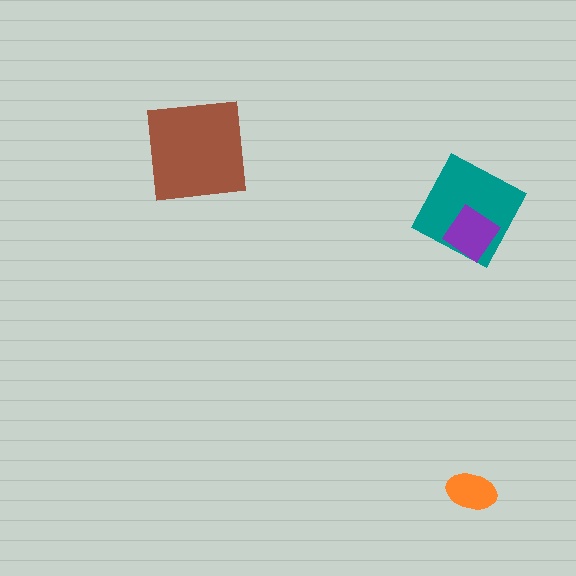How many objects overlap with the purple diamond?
1 object overlaps with the purple diamond.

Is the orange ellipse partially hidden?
No, no other shape covers it.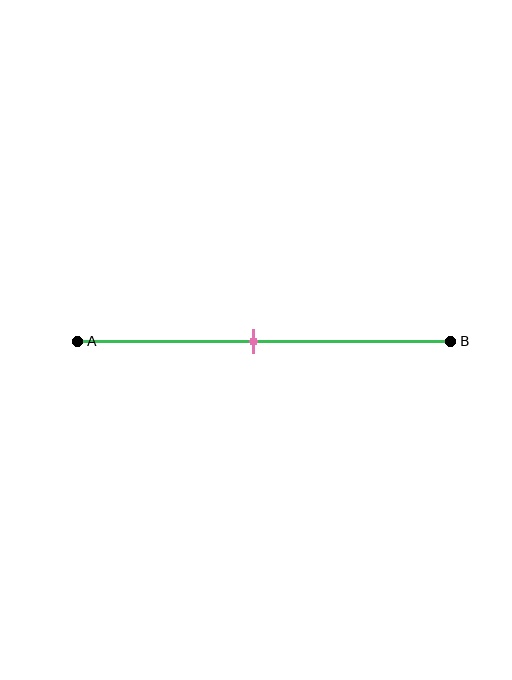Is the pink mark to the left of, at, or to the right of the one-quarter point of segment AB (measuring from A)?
The pink mark is to the right of the one-quarter point of segment AB.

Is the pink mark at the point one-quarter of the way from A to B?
No, the mark is at about 45% from A, not at the 25% one-quarter point.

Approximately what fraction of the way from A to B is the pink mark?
The pink mark is approximately 45% of the way from A to B.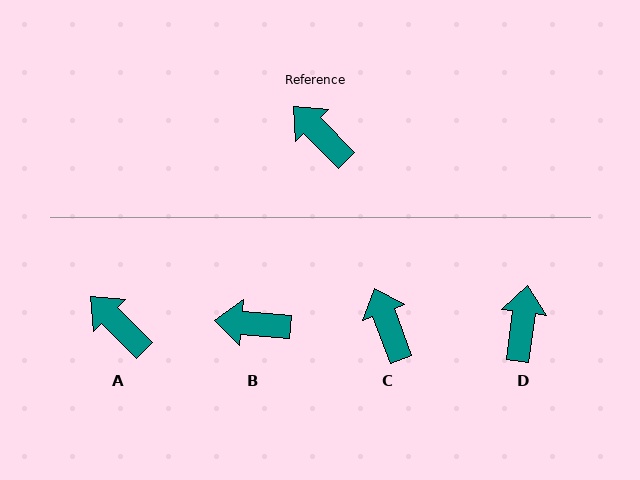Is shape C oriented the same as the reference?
No, it is off by about 24 degrees.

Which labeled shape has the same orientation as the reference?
A.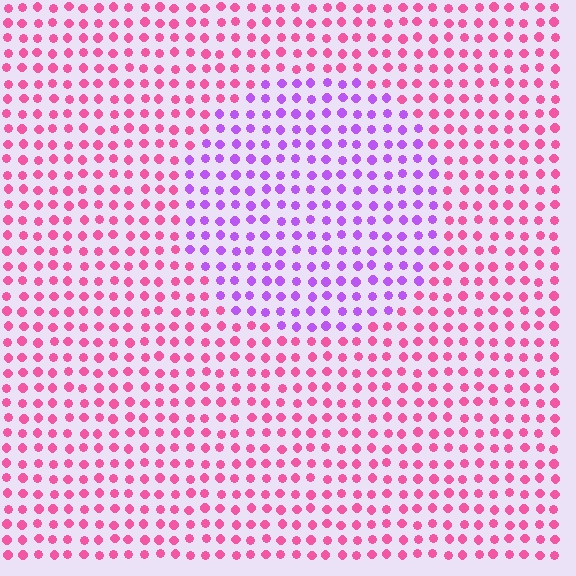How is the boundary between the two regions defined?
The boundary is defined purely by a slight shift in hue (about 52 degrees). Spacing, size, and orientation are identical on both sides.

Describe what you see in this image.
The image is filled with small pink elements in a uniform arrangement. A circle-shaped region is visible where the elements are tinted to a slightly different hue, forming a subtle color boundary.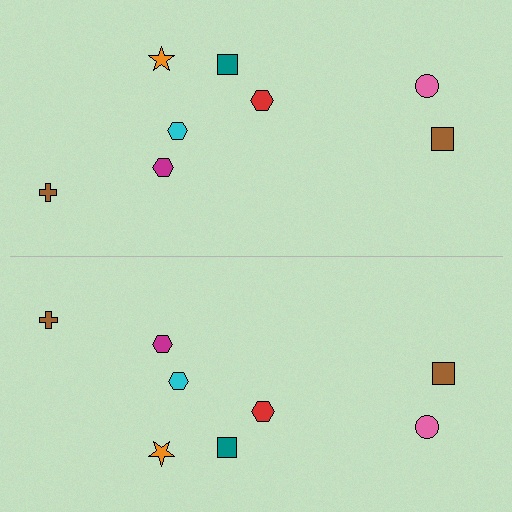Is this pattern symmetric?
Yes, this pattern has bilateral (reflection) symmetry.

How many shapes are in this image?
There are 16 shapes in this image.